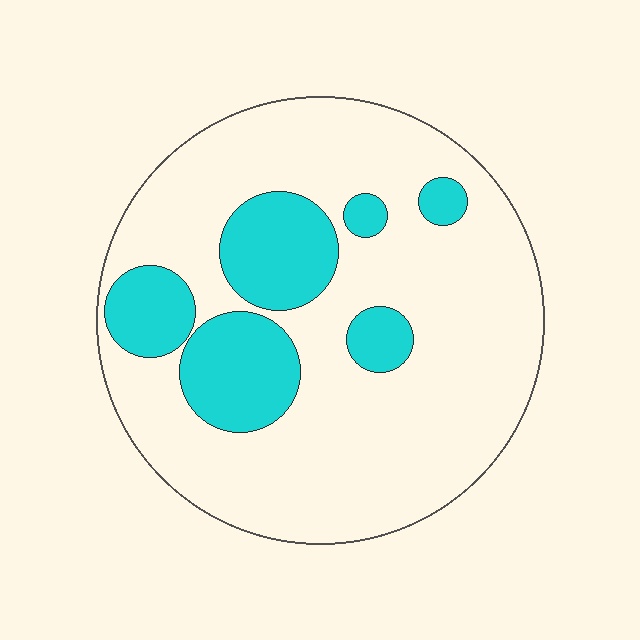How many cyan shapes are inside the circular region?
6.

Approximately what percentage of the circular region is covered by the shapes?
Approximately 25%.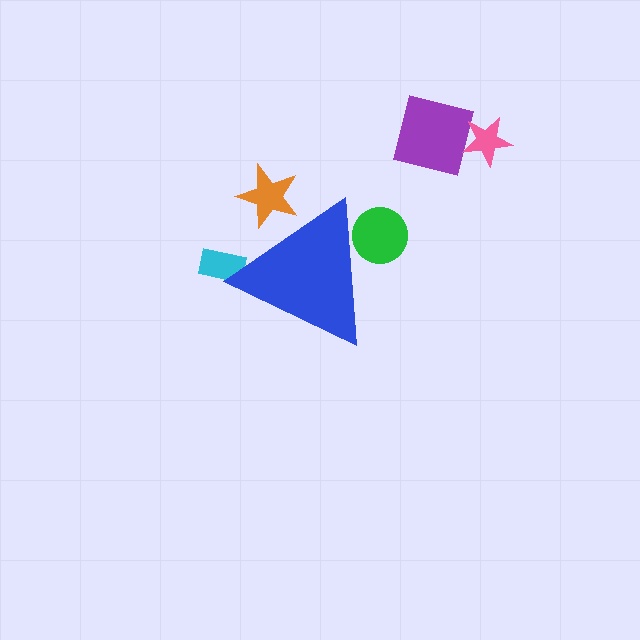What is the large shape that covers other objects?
A blue triangle.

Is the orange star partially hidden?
Yes, the orange star is partially hidden behind the blue triangle.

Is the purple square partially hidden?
No, the purple square is fully visible.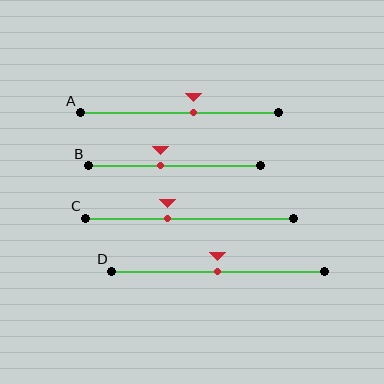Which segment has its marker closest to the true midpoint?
Segment D has its marker closest to the true midpoint.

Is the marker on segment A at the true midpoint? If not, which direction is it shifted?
No, the marker on segment A is shifted to the right by about 7% of the segment length.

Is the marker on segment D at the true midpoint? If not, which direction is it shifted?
Yes, the marker on segment D is at the true midpoint.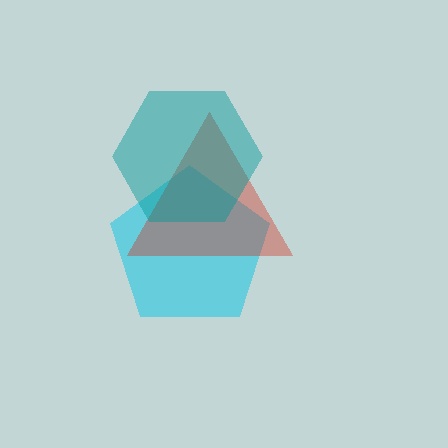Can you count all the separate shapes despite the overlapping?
Yes, there are 3 separate shapes.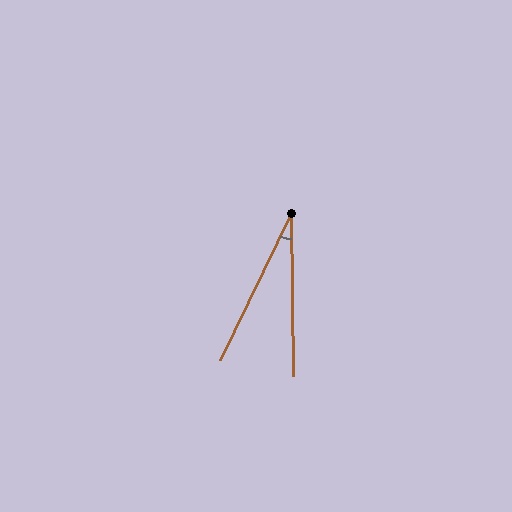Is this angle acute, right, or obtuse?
It is acute.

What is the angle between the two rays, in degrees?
Approximately 27 degrees.